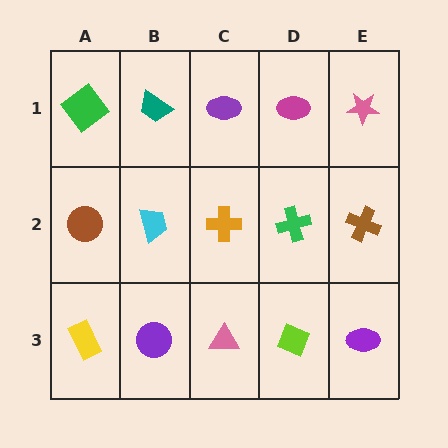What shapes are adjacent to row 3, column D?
A green cross (row 2, column D), a pink triangle (row 3, column C), a purple ellipse (row 3, column E).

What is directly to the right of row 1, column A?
A teal trapezoid.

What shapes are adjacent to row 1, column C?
An orange cross (row 2, column C), a teal trapezoid (row 1, column B), a magenta ellipse (row 1, column D).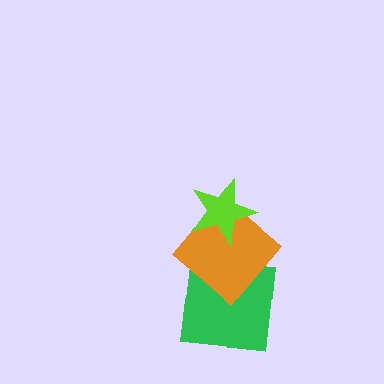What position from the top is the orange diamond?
The orange diamond is 2nd from the top.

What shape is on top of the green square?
The orange diamond is on top of the green square.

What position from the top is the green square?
The green square is 3rd from the top.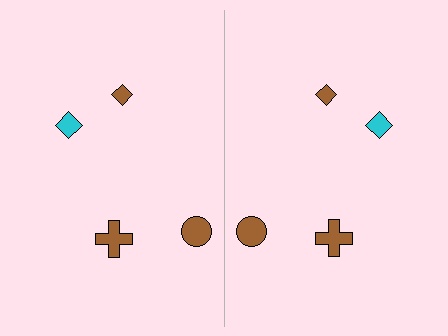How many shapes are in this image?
There are 8 shapes in this image.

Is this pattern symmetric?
Yes, this pattern has bilateral (reflection) symmetry.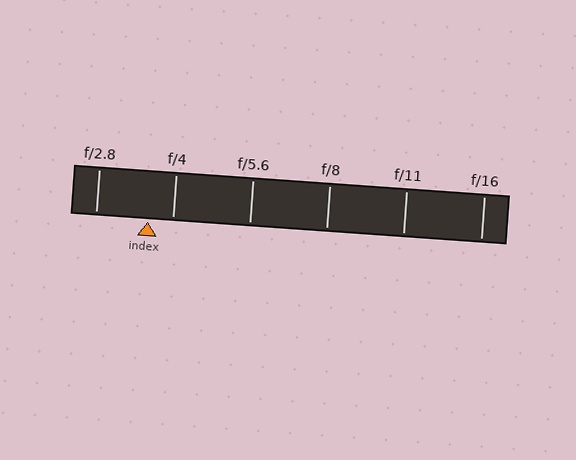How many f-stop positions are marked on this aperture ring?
There are 6 f-stop positions marked.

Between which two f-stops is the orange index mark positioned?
The index mark is between f/2.8 and f/4.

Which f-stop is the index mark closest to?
The index mark is closest to f/4.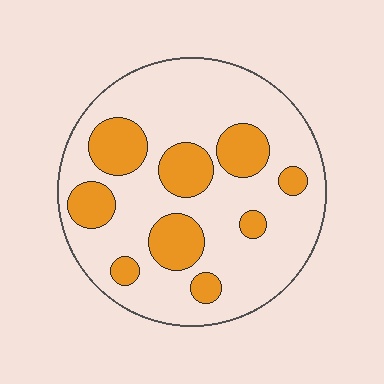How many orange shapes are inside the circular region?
9.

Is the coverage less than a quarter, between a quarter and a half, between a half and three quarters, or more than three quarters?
Between a quarter and a half.